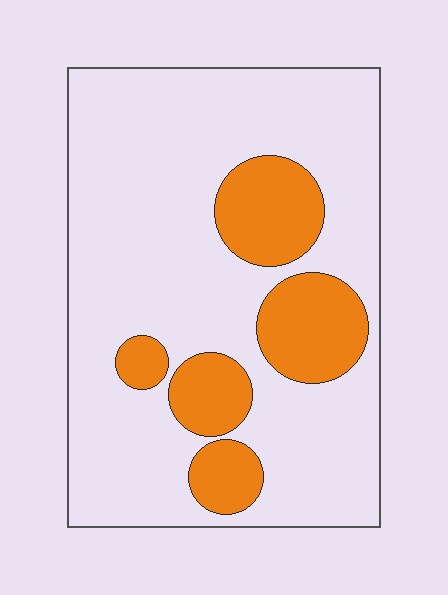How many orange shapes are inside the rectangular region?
5.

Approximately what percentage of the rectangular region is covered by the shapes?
Approximately 20%.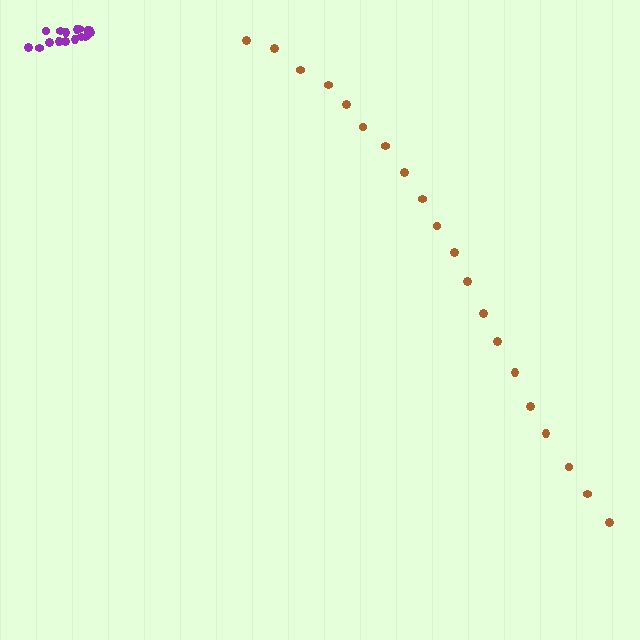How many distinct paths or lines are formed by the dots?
There are 2 distinct paths.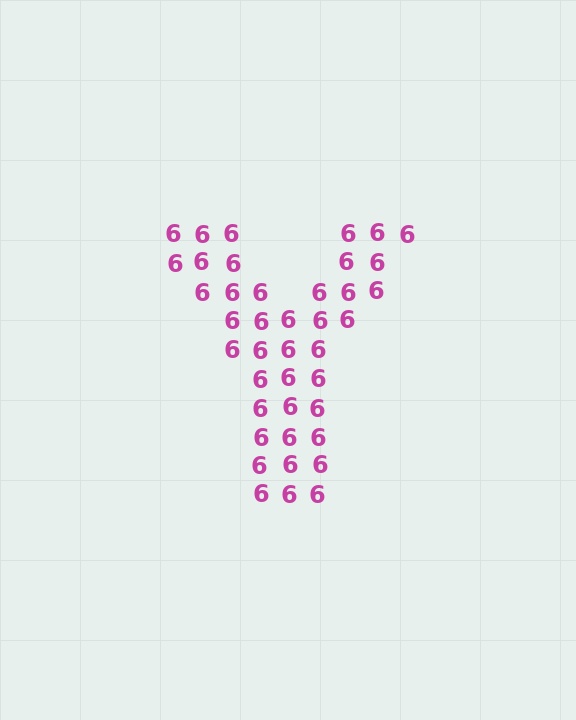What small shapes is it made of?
It is made of small digit 6's.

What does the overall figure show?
The overall figure shows the letter Y.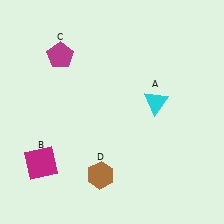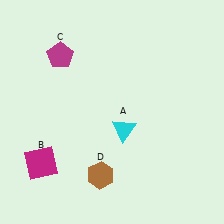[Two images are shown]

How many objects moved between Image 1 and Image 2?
1 object moved between the two images.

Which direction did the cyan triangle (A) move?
The cyan triangle (A) moved left.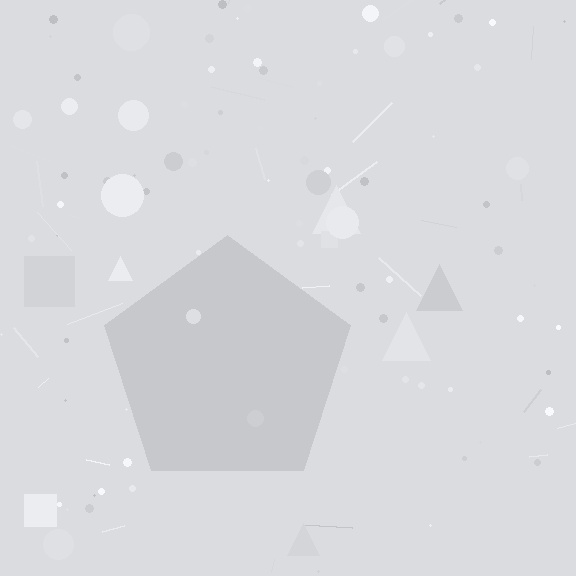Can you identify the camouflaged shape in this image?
The camouflaged shape is a pentagon.